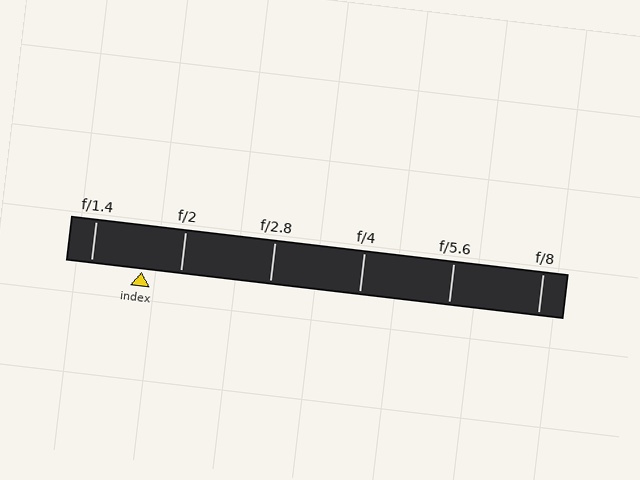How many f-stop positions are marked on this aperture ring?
There are 6 f-stop positions marked.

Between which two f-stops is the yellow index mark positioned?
The index mark is between f/1.4 and f/2.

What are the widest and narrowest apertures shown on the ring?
The widest aperture shown is f/1.4 and the narrowest is f/8.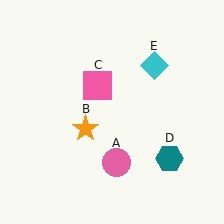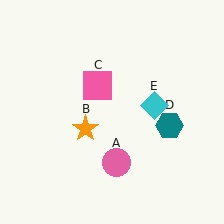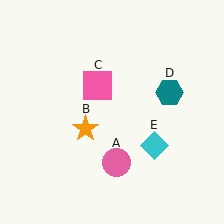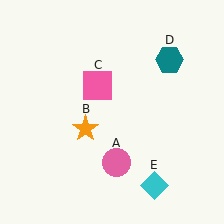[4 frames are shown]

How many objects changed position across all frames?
2 objects changed position: teal hexagon (object D), cyan diamond (object E).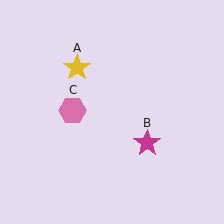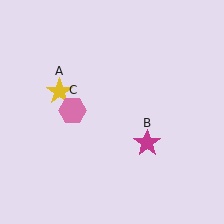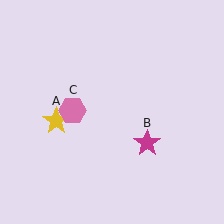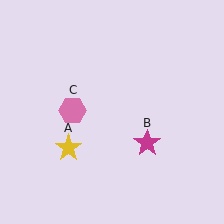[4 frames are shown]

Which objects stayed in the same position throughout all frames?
Magenta star (object B) and pink hexagon (object C) remained stationary.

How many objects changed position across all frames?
1 object changed position: yellow star (object A).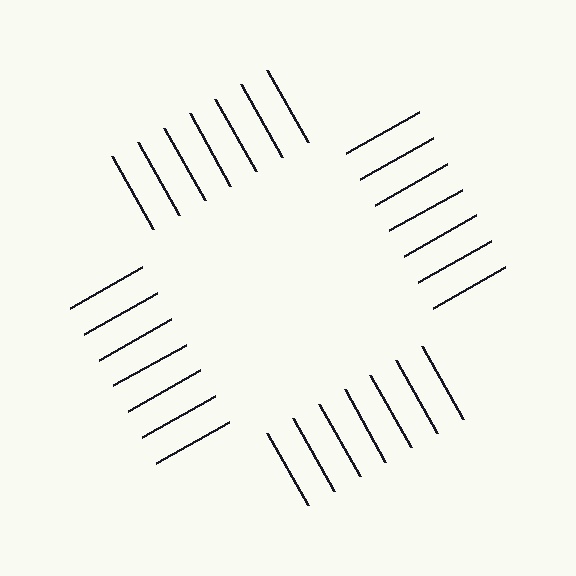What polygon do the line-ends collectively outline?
An illusory square — the line segments terminate on its edges but no continuous stroke is drawn.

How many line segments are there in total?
28 — 7 along each of the 4 edges.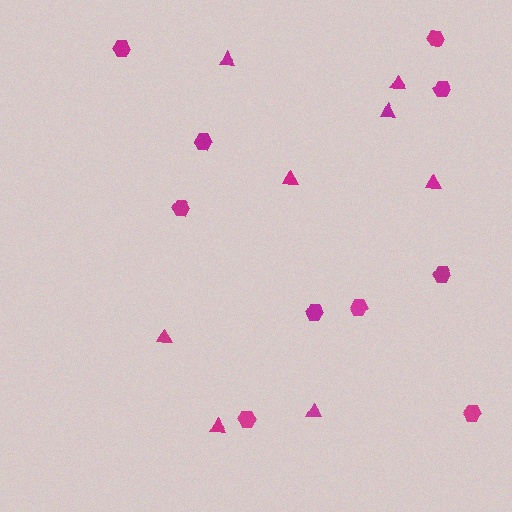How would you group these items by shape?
There are 2 groups: one group of triangles (8) and one group of hexagons (10).